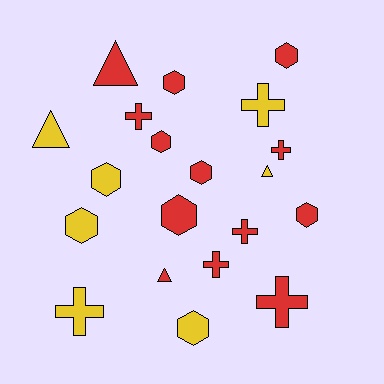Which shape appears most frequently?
Hexagon, with 9 objects.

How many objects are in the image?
There are 20 objects.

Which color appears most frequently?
Red, with 13 objects.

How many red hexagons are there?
There are 6 red hexagons.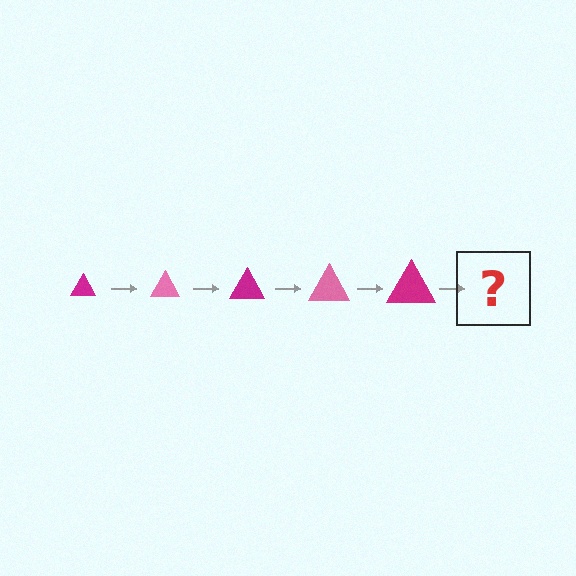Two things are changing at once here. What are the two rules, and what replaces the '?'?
The two rules are that the triangle grows larger each step and the color cycles through magenta and pink. The '?' should be a pink triangle, larger than the previous one.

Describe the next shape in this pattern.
It should be a pink triangle, larger than the previous one.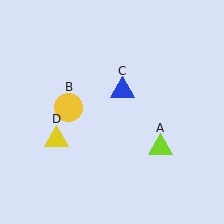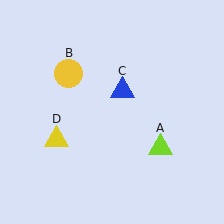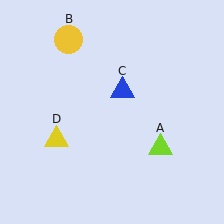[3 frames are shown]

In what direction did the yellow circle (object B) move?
The yellow circle (object B) moved up.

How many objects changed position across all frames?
1 object changed position: yellow circle (object B).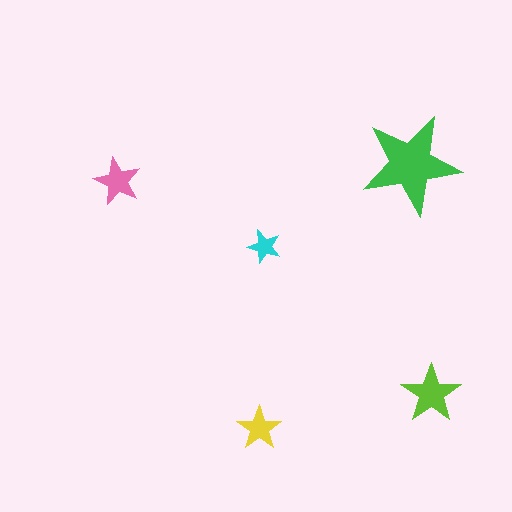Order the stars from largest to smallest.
the green one, the lime one, the pink one, the yellow one, the cyan one.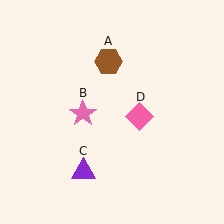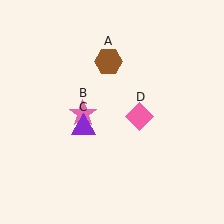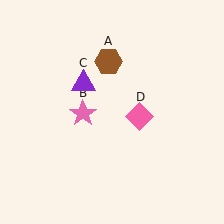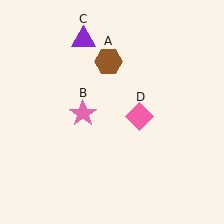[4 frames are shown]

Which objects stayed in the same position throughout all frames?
Brown hexagon (object A) and pink star (object B) and pink diamond (object D) remained stationary.